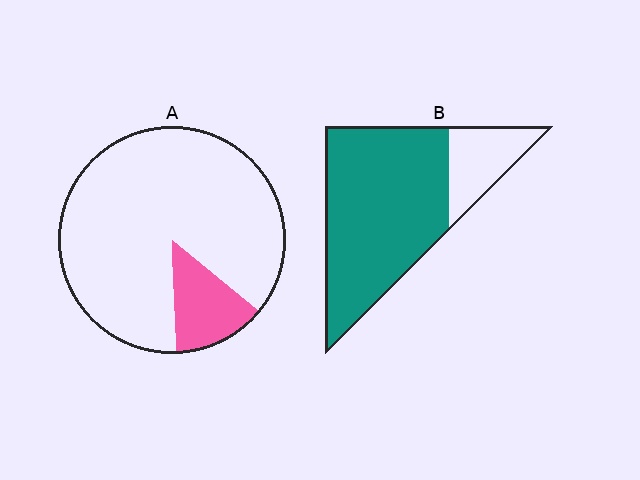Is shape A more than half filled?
No.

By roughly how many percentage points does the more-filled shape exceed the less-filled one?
By roughly 65 percentage points (B over A).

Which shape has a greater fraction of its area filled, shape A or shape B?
Shape B.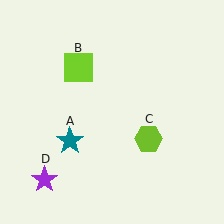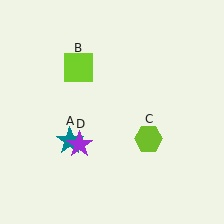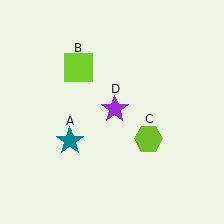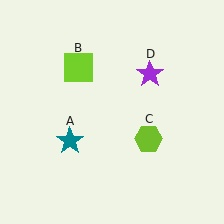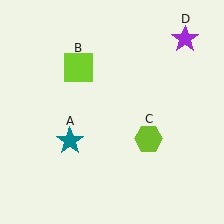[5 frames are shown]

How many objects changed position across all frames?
1 object changed position: purple star (object D).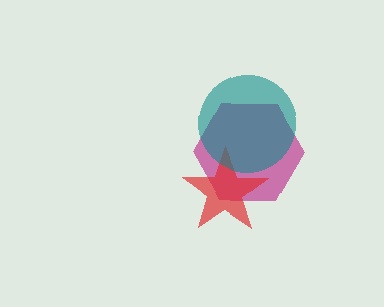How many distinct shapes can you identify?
There are 3 distinct shapes: a magenta hexagon, a red star, a teal circle.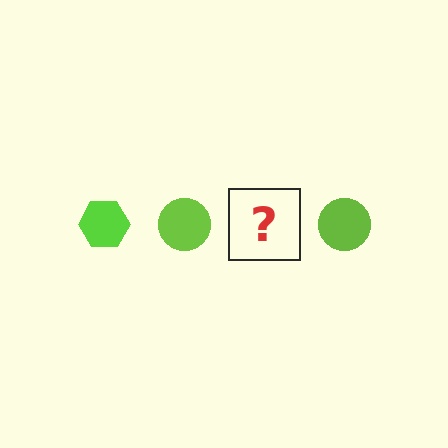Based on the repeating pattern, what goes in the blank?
The blank should be a lime hexagon.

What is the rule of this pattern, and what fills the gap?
The rule is that the pattern cycles through hexagon, circle shapes in lime. The gap should be filled with a lime hexagon.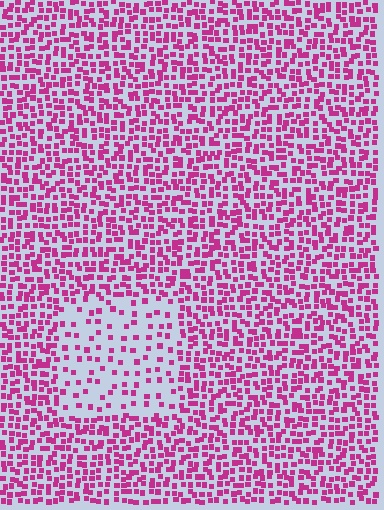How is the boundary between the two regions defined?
The boundary is defined by a change in element density (approximately 2.5x ratio). All elements are the same color, size, and shape.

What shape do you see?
I see a rectangle.